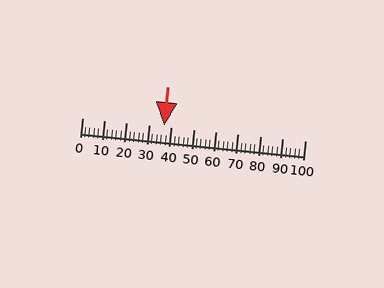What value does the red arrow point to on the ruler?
The red arrow points to approximately 37.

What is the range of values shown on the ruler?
The ruler shows values from 0 to 100.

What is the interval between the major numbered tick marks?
The major tick marks are spaced 10 units apart.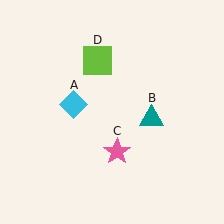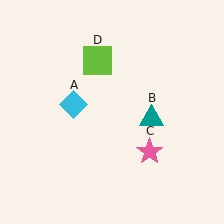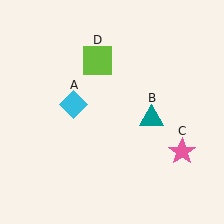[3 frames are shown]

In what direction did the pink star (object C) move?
The pink star (object C) moved right.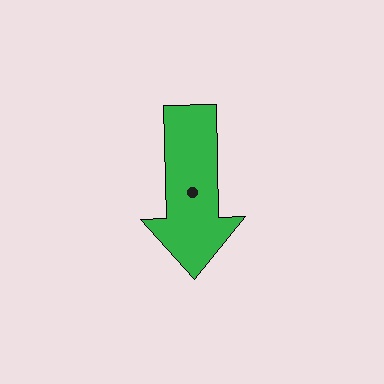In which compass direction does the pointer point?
South.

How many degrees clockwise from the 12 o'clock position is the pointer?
Approximately 179 degrees.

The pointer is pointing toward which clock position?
Roughly 6 o'clock.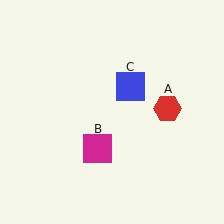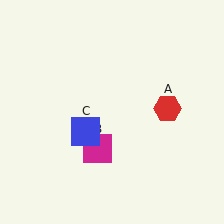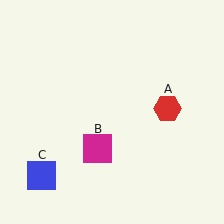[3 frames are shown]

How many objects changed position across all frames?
1 object changed position: blue square (object C).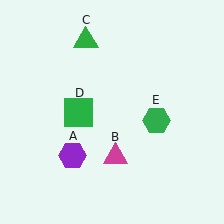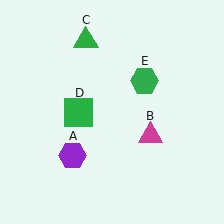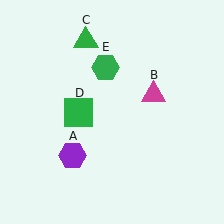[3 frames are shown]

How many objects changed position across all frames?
2 objects changed position: magenta triangle (object B), green hexagon (object E).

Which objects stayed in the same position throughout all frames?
Purple hexagon (object A) and green triangle (object C) and green square (object D) remained stationary.